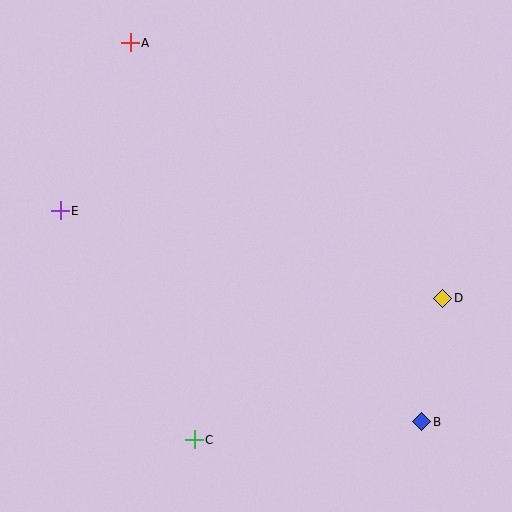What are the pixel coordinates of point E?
Point E is at (60, 211).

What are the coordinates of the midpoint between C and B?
The midpoint between C and B is at (308, 431).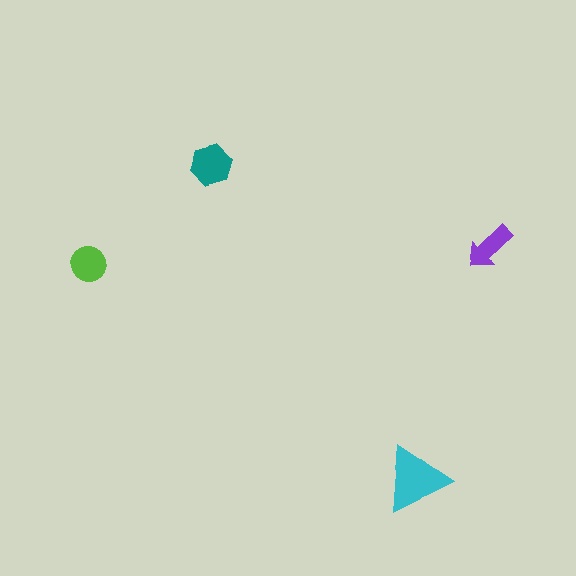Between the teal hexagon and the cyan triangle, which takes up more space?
The cyan triangle.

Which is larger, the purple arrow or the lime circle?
The lime circle.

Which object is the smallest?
The purple arrow.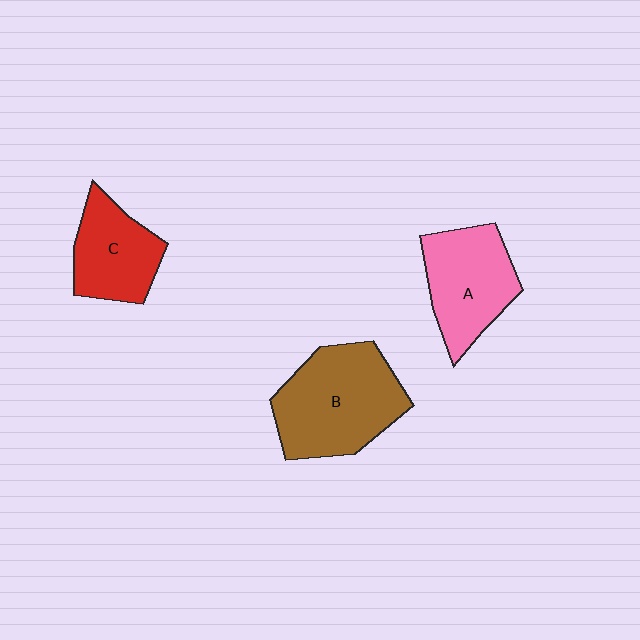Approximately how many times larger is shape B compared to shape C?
Approximately 1.6 times.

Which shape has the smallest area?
Shape C (red).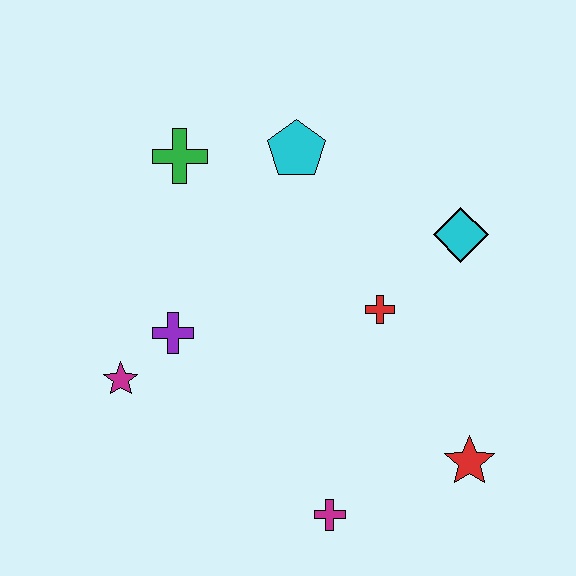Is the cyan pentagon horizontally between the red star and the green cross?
Yes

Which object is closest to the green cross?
The cyan pentagon is closest to the green cross.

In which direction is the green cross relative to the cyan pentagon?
The green cross is to the left of the cyan pentagon.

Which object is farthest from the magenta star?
The cyan diamond is farthest from the magenta star.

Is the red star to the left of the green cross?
No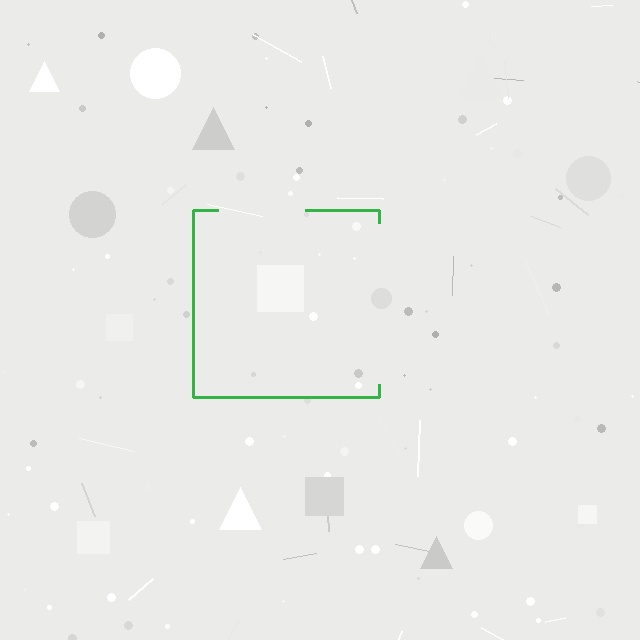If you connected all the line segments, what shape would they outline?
They would outline a square.